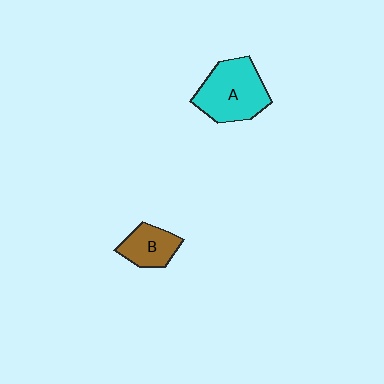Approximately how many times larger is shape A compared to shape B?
Approximately 1.8 times.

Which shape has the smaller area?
Shape B (brown).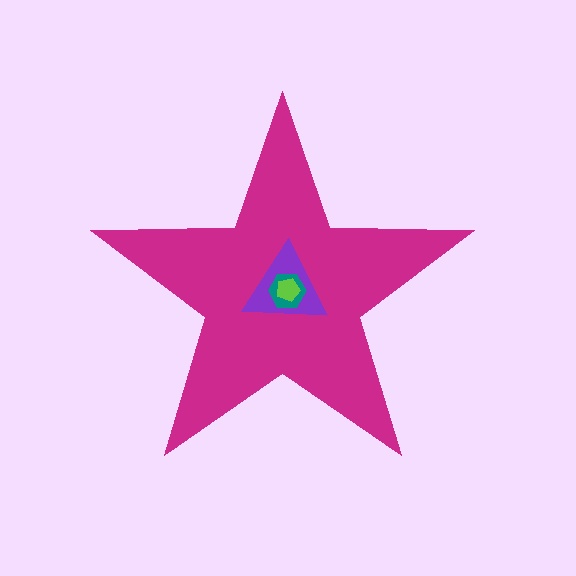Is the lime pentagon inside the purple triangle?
Yes.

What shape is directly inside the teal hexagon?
The lime pentagon.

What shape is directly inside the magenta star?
The purple triangle.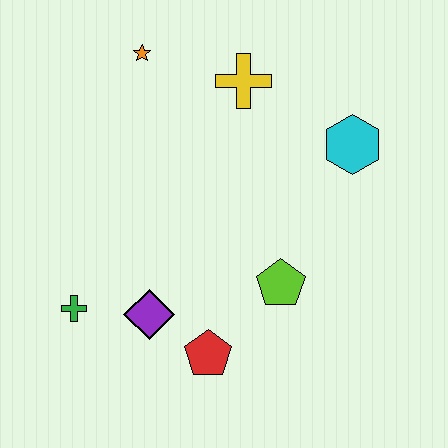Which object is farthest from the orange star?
The red pentagon is farthest from the orange star.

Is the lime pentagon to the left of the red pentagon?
No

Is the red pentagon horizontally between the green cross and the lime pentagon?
Yes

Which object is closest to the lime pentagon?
The red pentagon is closest to the lime pentagon.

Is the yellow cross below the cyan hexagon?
No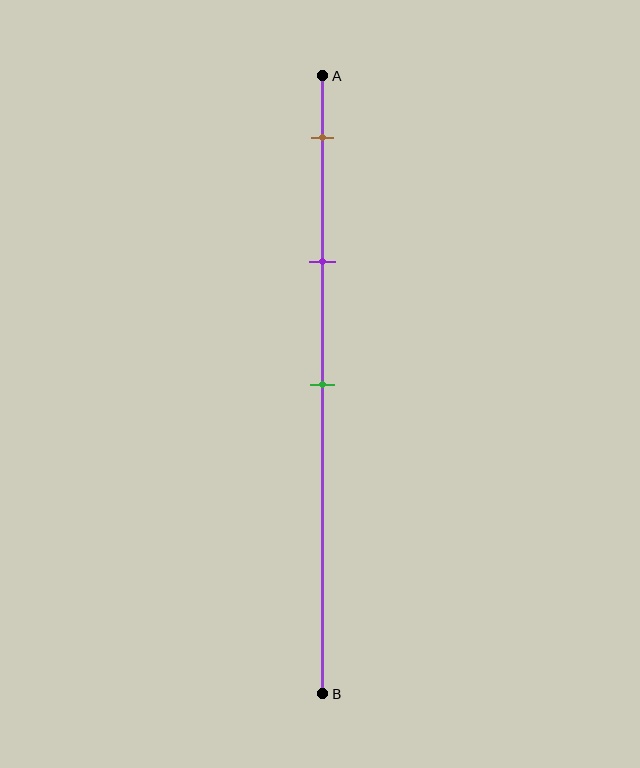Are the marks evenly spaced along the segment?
Yes, the marks are approximately evenly spaced.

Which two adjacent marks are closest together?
The brown and purple marks are the closest adjacent pair.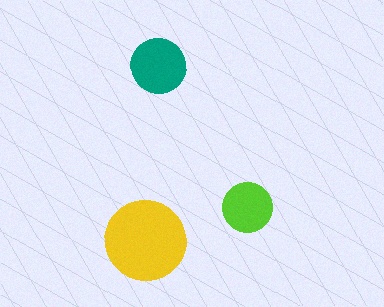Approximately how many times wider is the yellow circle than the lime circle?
About 1.5 times wider.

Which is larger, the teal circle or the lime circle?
The teal one.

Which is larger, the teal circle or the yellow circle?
The yellow one.